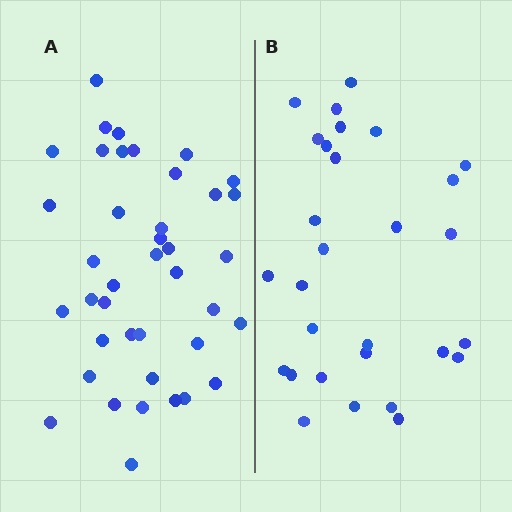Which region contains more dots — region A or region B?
Region A (the left region) has more dots.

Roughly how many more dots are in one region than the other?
Region A has roughly 12 or so more dots than region B.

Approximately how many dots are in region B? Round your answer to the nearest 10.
About 30 dots. (The exact count is 29, which rounds to 30.)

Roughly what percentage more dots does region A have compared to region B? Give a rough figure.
About 40% more.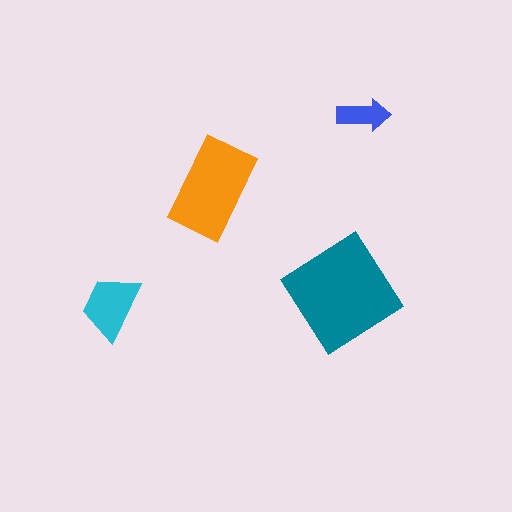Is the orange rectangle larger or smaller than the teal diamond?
Smaller.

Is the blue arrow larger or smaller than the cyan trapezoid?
Smaller.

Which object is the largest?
The teal diamond.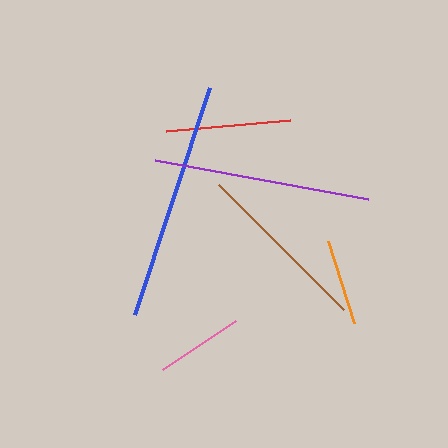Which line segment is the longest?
The blue line is the longest at approximately 239 pixels.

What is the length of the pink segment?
The pink segment is approximately 88 pixels long.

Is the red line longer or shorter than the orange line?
The red line is longer than the orange line.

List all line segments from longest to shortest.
From longest to shortest: blue, purple, brown, red, pink, orange.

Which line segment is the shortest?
The orange line is the shortest at approximately 86 pixels.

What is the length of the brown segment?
The brown segment is approximately 177 pixels long.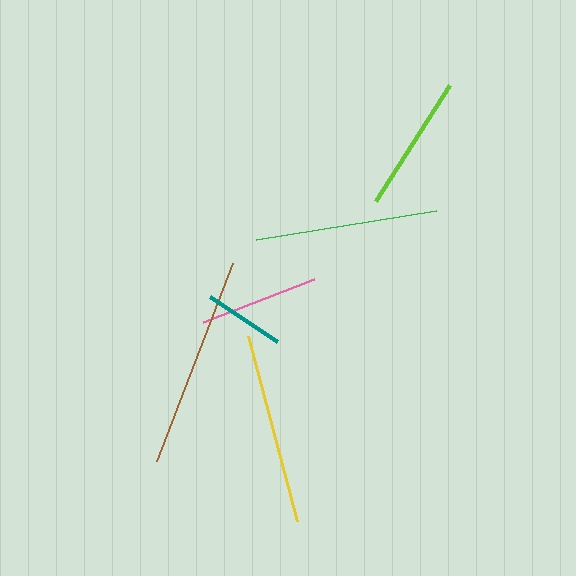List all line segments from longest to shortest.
From longest to shortest: brown, yellow, green, lime, pink, teal.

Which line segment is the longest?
The brown line is the longest at approximately 212 pixels.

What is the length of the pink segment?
The pink segment is approximately 120 pixels long.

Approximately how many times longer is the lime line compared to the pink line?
The lime line is approximately 1.1 times the length of the pink line.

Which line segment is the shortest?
The teal line is the shortest at approximately 81 pixels.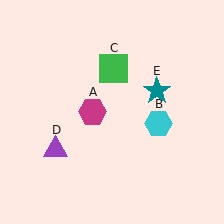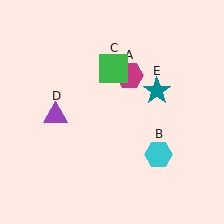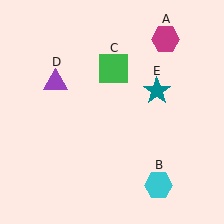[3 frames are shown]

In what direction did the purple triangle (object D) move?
The purple triangle (object D) moved up.